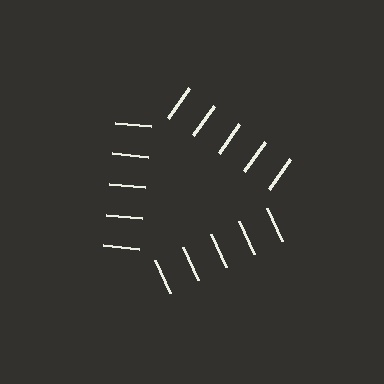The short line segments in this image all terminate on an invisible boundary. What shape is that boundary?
An illusory triangle — the line segments terminate on its edges but no continuous stroke is drawn.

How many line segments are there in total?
15 — 5 along each of the 3 edges.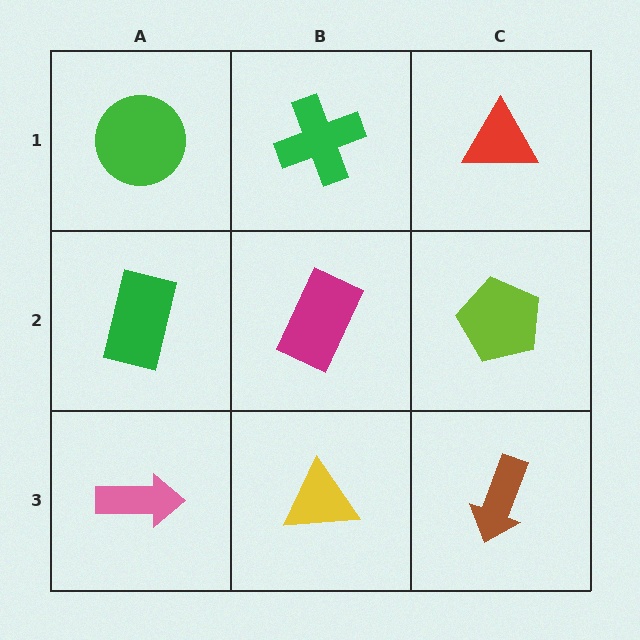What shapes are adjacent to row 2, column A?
A green circle (row 1, column A), a pink arrow (row 3, column A), a magenta rectangle (row 2, column B).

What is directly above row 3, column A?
A green rectangle.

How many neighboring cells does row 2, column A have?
3.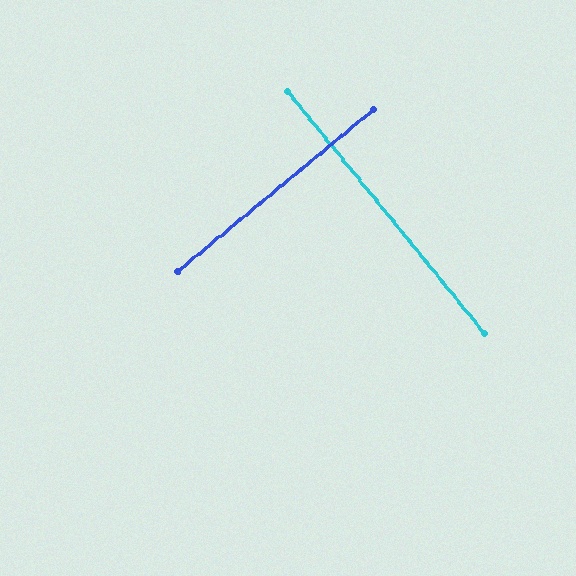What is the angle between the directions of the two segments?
Approximately 90 degrees.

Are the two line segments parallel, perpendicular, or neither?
Perpendicular — they meet at approximately 90°.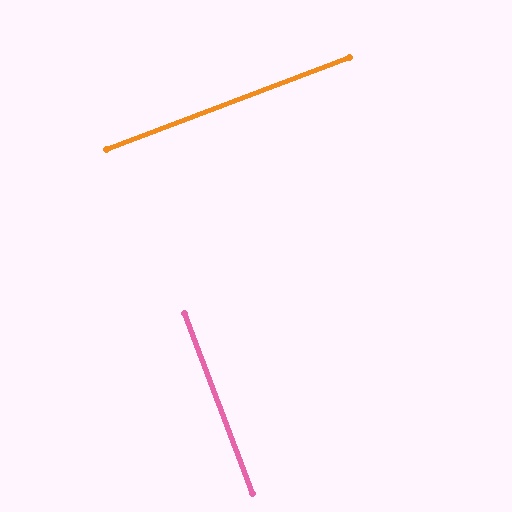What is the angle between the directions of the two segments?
Approximately 90 degrees.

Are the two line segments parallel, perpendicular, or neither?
Perpendicular — they meet at approximately 90°.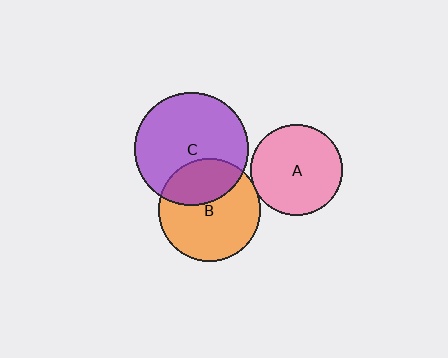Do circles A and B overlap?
Yes.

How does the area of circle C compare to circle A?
Approximately 1.5 times.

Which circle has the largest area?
Circle C (purple).